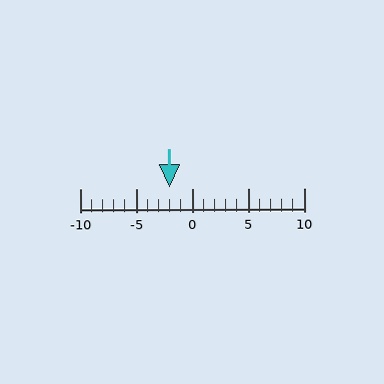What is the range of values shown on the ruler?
The ruler shows values from -10 to 10.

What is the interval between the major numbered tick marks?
The major tick marks are spaced 5 units apart.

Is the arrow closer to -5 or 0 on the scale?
The arrow is closer to 0.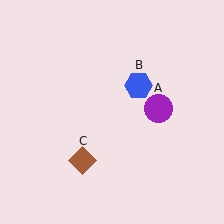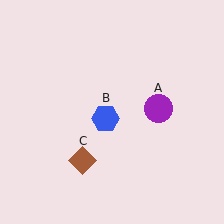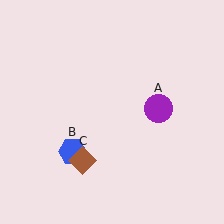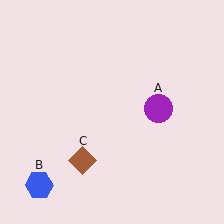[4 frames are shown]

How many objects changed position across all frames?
1 object changed position: blue hexagon (object B).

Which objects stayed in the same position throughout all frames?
Purple circle (object A) and brown diamond (object C) remained stationary.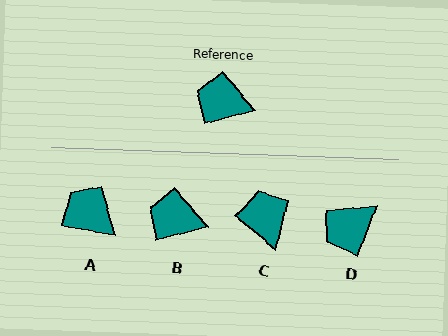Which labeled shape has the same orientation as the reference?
B.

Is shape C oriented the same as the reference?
No, it is off by about 55 degrees.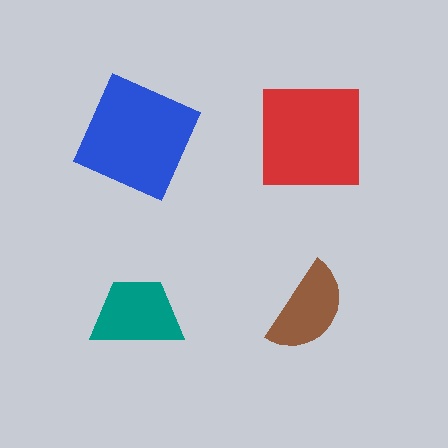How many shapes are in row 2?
2 shapes.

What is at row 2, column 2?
A brown semicircle.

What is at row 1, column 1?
A blue square.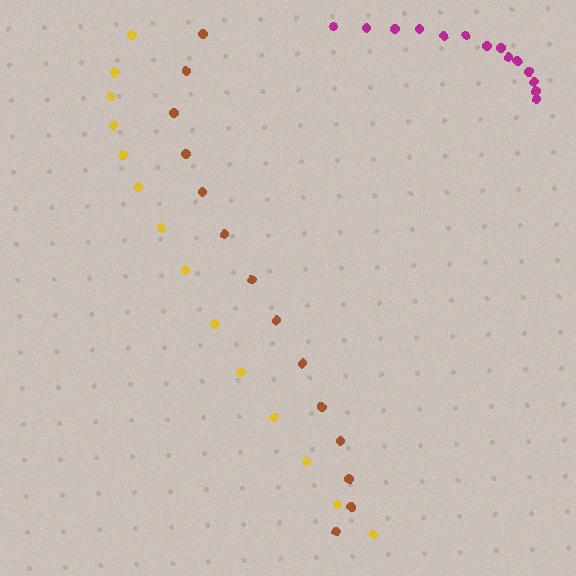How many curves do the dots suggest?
There are 3 distinct paths.